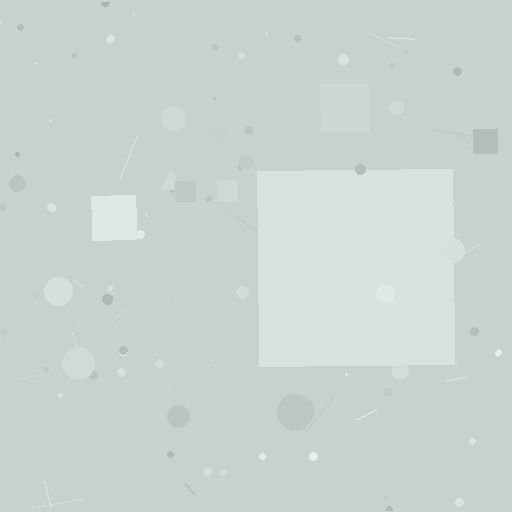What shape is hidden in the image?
A square is hidden in the image.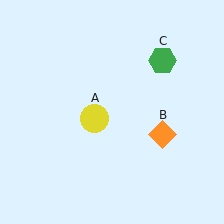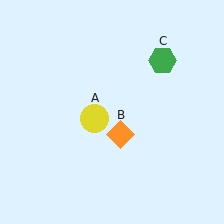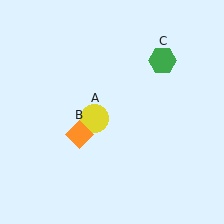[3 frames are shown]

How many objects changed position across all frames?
1 object changed position: orange diamond (object B).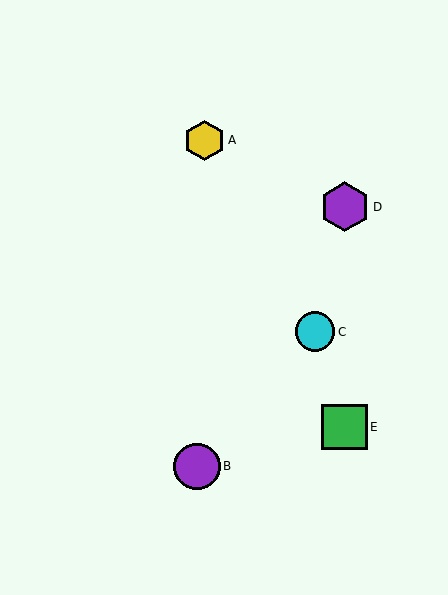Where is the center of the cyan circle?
The center of the cyan circle is at (315, 332).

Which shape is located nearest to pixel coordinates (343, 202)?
The purple hexagon (labeled D) at (345, 207) is nearest to that location.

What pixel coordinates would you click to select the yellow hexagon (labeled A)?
Click at (205, 140) to select the yellow hexagon A.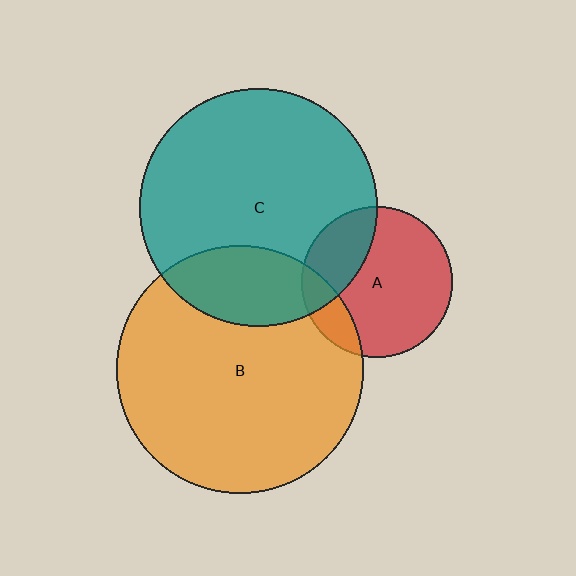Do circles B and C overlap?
Yes.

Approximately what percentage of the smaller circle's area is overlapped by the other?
Approximately 20%.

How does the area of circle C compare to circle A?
Approximately 2.5 times.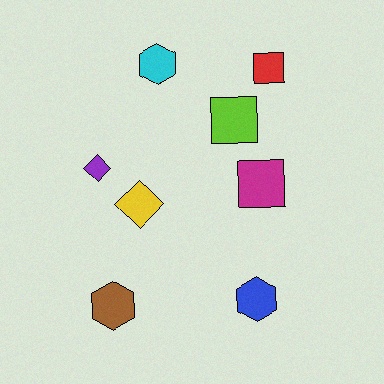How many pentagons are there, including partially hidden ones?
There are no pentagons.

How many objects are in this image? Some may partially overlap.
There are 8 objects.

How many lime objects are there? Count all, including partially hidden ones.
There is 1 lime object.